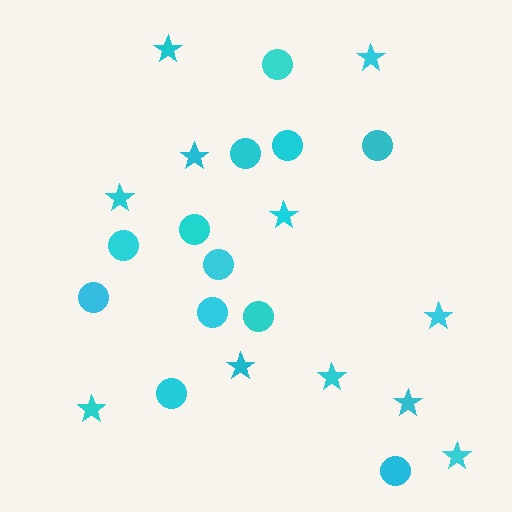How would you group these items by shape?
There are 2 groups: one group of circles (12) and one group of stars (11).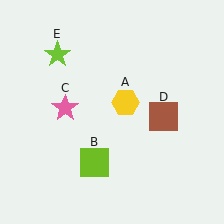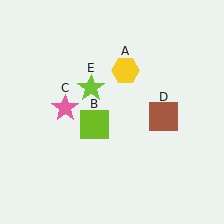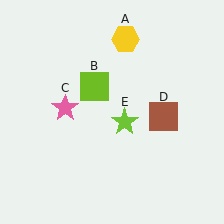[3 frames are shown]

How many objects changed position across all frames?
3 objects changed position: yellow hexagon (object A), lime square (object B), lime star (object E).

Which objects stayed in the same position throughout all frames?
Pink star (object C) and brown square (object D) remained stationary.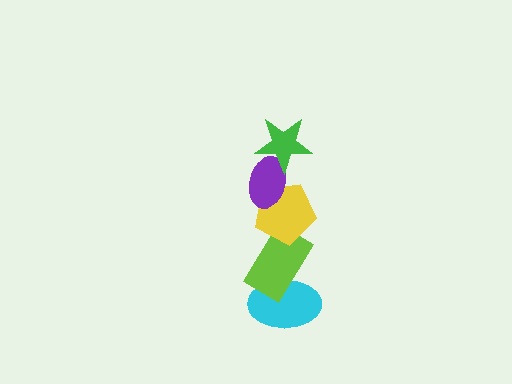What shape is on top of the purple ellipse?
The green star is on top of the purple ellipse.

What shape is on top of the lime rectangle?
The yellow pentagon is on top of the lime rectangle.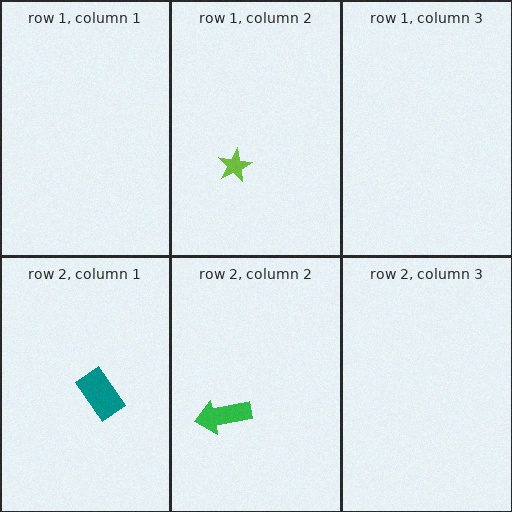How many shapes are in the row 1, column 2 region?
1.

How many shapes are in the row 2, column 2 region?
1.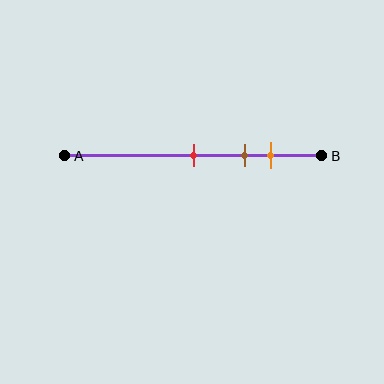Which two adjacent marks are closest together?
The brown and orange marks are the closest adjacent pair.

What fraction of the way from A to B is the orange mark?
The orange mark is approximately 80% (0.8) of the way from A to B.